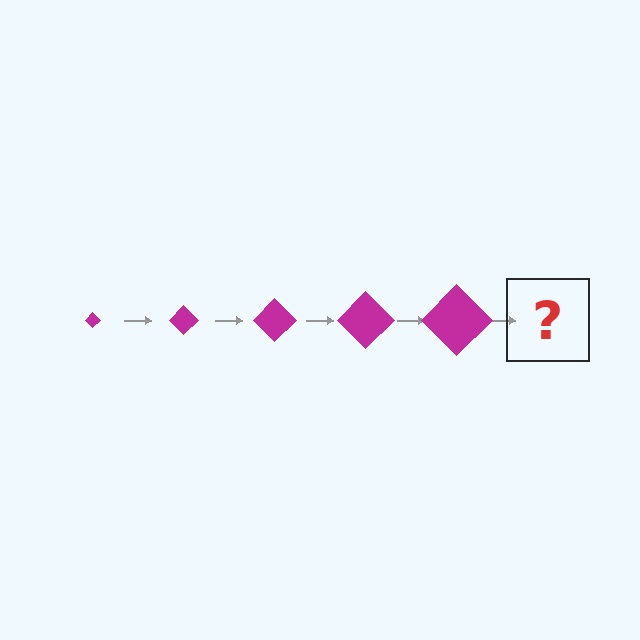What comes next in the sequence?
The next element should be a magenta diamond, larger than the previous one.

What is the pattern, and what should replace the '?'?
The pattern is that the diamond gets progressively larger each step. The '?' should be a magenta diamond, larger than the previous one.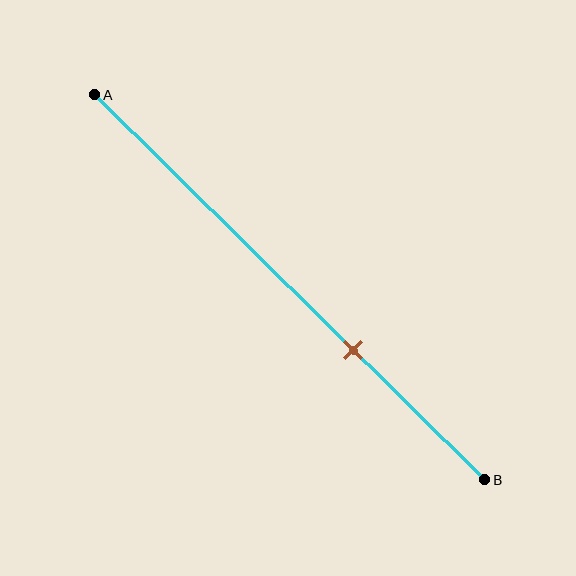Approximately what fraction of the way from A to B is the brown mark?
The brown mark is approximately 65% of the way from A to B.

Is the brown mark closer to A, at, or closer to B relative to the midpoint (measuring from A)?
The brown mark is closer to point B than the midpoint of segment AB.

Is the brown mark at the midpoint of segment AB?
No, the mark is at about 65% from A, not at the 50% midpoint.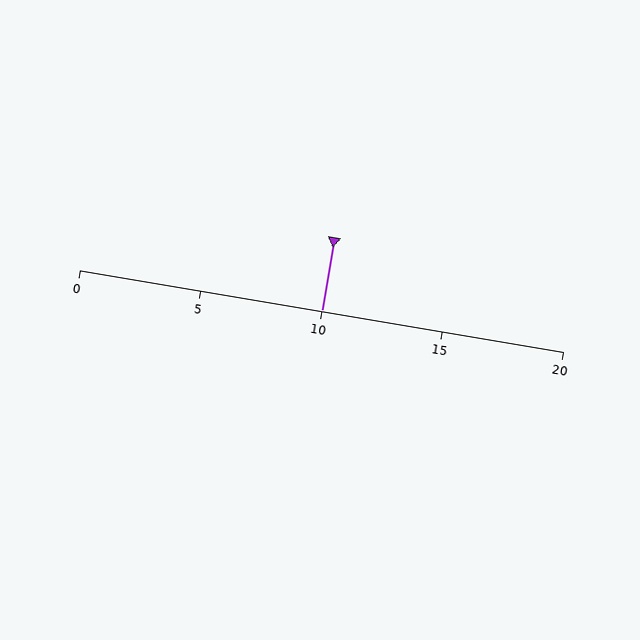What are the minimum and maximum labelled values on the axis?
The axis runs from 0 to 20.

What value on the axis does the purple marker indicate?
The marker indicates approximately 10.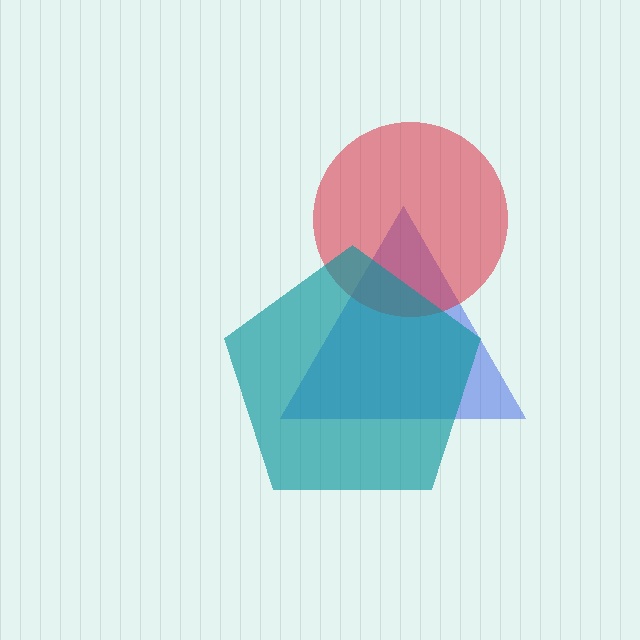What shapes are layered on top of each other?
The layered shapes are: a blue triangle, a red circle, a teal pentagon.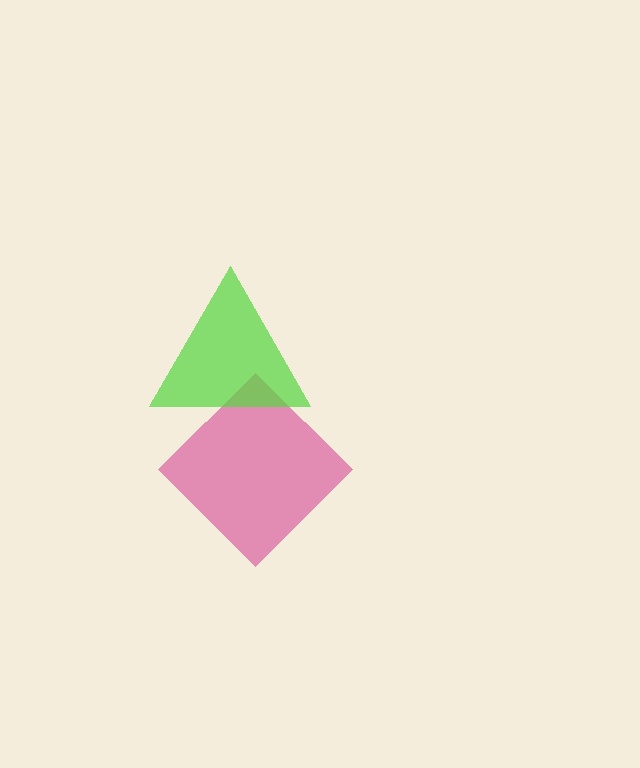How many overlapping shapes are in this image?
There are 2 overlapping shapes in the image.